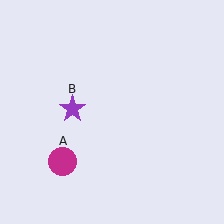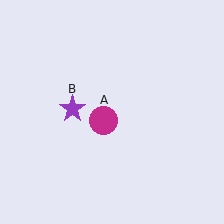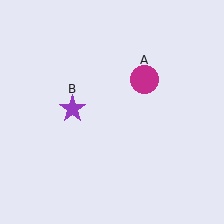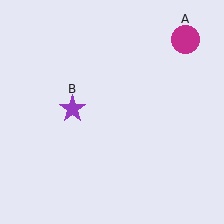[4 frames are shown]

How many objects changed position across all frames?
1 object changed position: magenta circle (object A).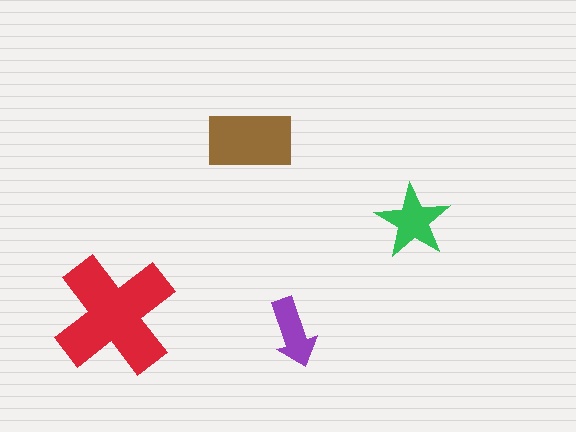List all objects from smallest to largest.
The purple arrow, the green star, the brown rectangle, the red cross.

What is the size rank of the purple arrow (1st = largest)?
4th.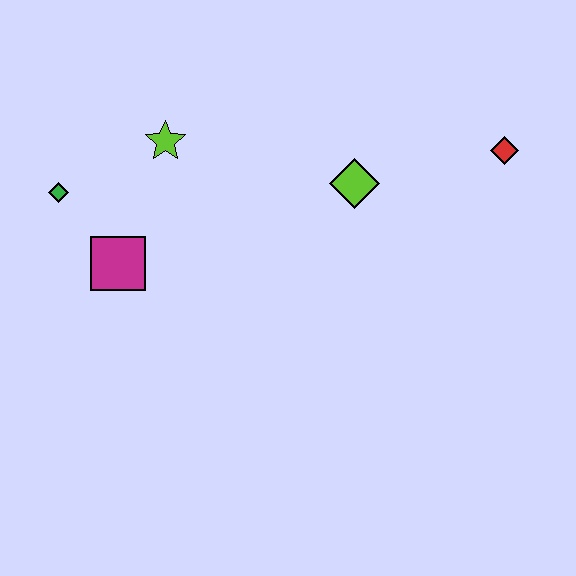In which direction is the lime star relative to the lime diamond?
The lime star is to the left of the lime diamond.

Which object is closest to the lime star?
The green diamond is closest to the lime star.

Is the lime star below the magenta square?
No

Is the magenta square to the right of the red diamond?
No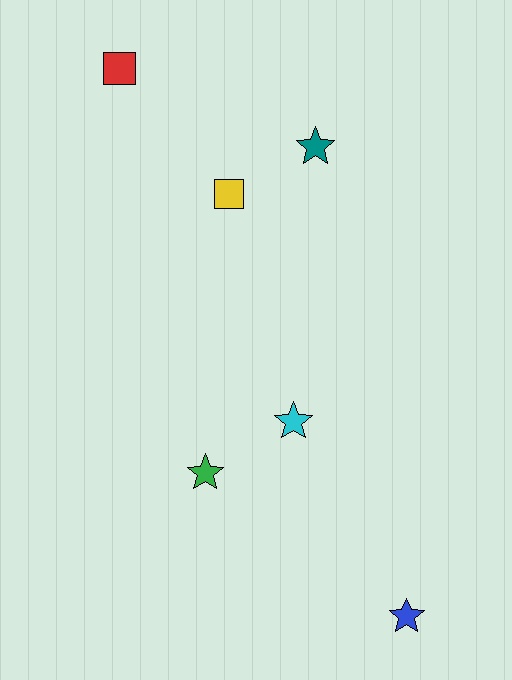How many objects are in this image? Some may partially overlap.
There are 6 objects.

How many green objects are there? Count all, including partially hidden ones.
There is 1 green object.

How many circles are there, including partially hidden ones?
There are no circles.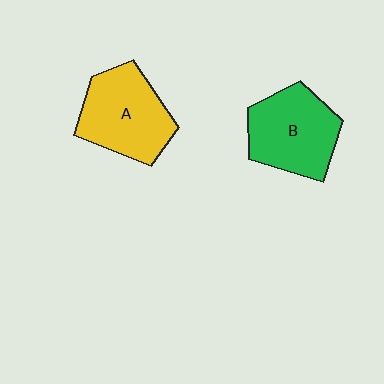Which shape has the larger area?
Shape A (yellow).